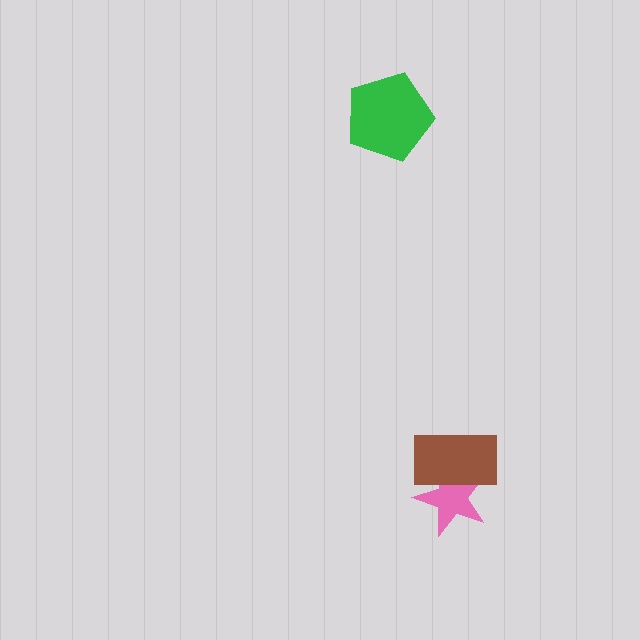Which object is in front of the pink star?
The brown rectangle is in front of the pink star.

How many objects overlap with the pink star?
1 object overlaps with the pink star.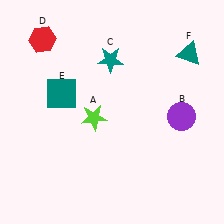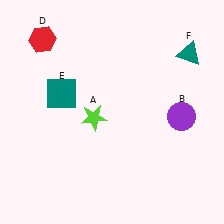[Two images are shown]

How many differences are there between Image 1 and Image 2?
There is 1 difference between the two images.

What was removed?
The teal star (C) was removed in Image 2.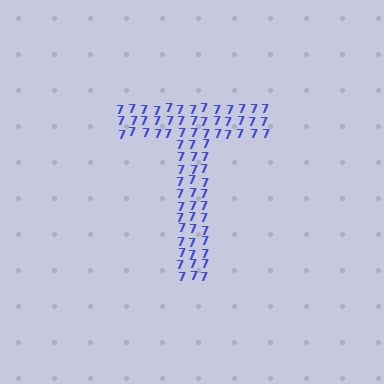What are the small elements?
The small elements are digit 7's.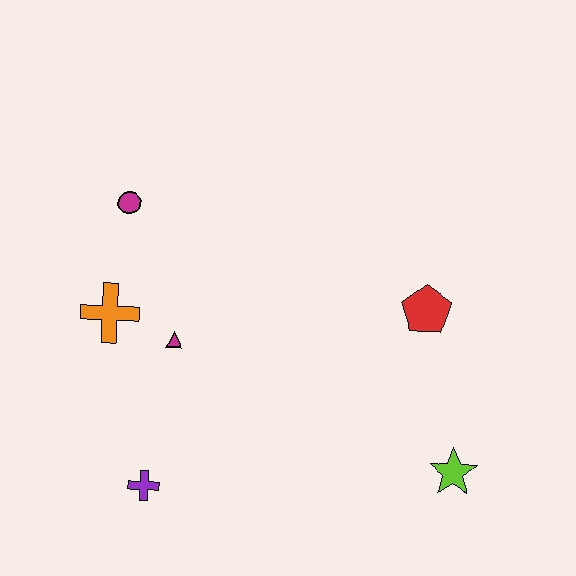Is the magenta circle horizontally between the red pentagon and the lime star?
No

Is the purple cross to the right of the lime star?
No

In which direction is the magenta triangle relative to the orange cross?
The magenta triangle is to the right of the orange cross.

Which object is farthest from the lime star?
The magenta circle is farthest from the lime star.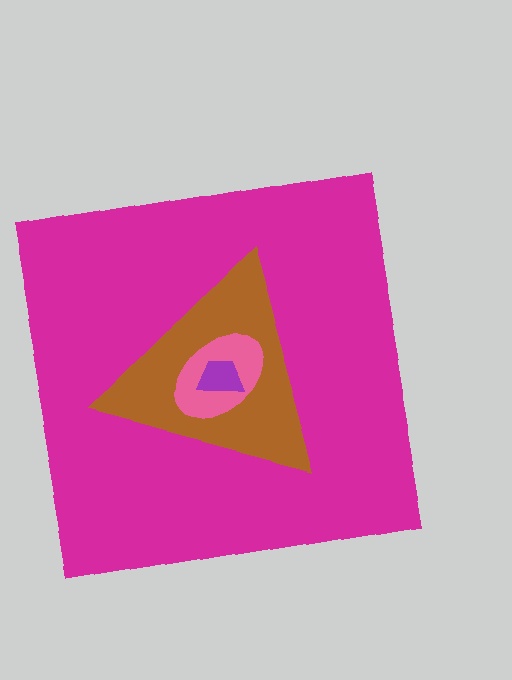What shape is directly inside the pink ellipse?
The purple trapezoid.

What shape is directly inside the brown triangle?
The pink ellipse.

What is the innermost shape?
The purple trapezoid.